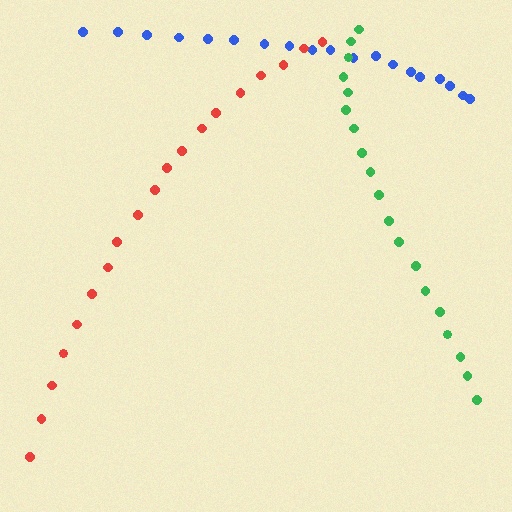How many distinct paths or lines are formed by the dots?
There are 3 distinct paths.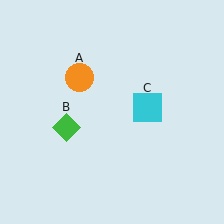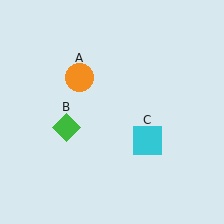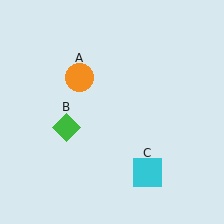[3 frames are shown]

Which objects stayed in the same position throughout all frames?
Orange circle (object A) and green diamond (object B) remained stationary.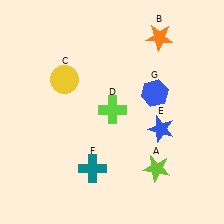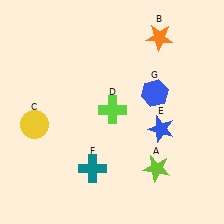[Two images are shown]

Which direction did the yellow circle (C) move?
The yellow circle (C) moved down.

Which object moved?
The yellow circle (C) moved down.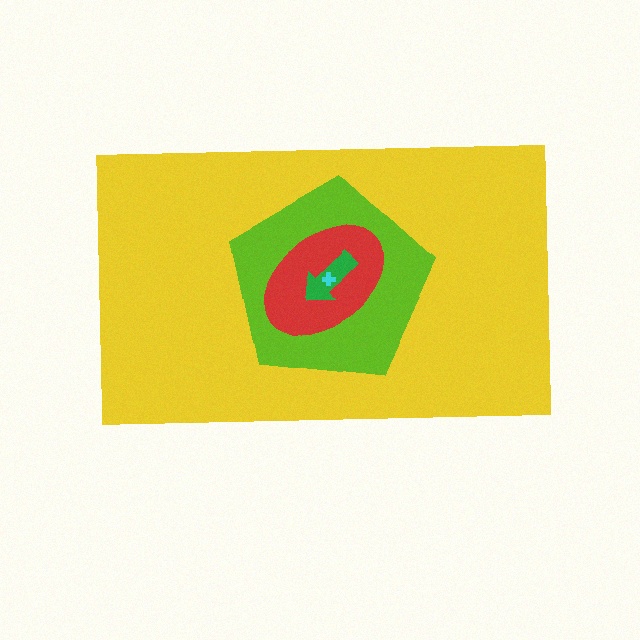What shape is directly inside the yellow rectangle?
The lime pentagon.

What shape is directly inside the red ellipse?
The green arrow.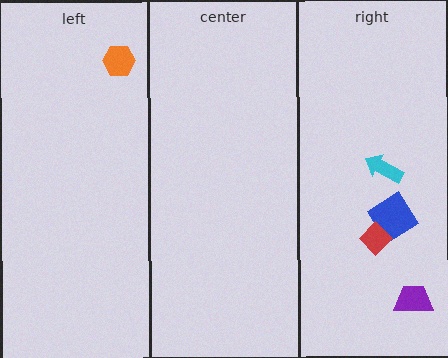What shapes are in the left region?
The orange hexagon.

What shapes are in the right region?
The blue diamond, the red diamond, the purple trapezoid, the cyan arrow.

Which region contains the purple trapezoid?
The right region.